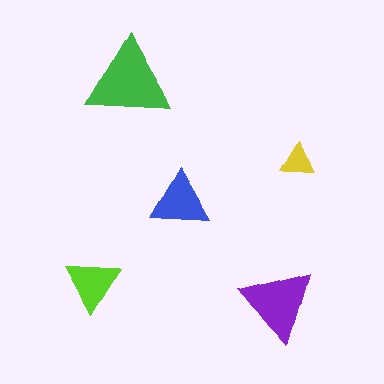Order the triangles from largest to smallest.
the green one, the purple one, the blue one, the lime one, the yellow one.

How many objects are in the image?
There are 5 objects in the image.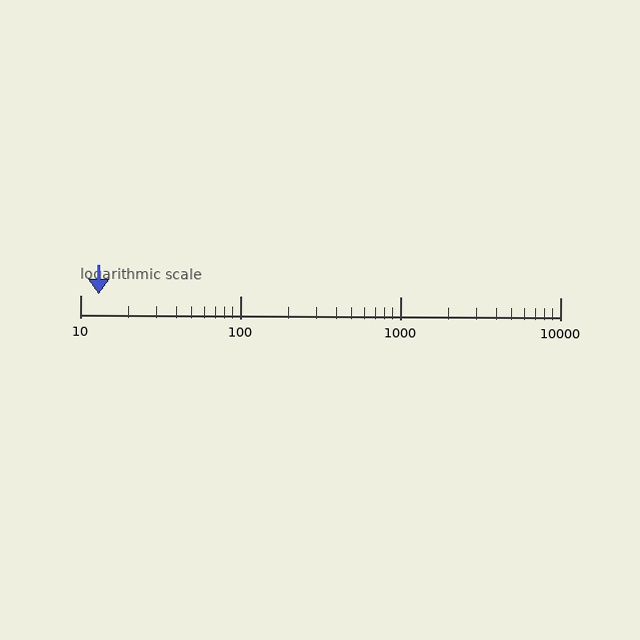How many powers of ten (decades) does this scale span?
The scale spans 3 decades, from 10 to 10000.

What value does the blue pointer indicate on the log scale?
The pointer indicates approximately 13.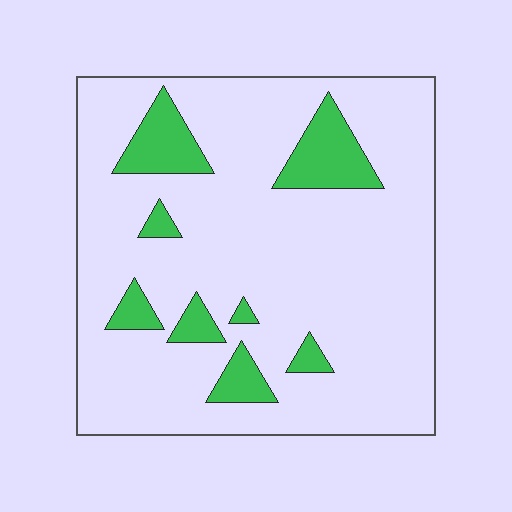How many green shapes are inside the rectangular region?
8.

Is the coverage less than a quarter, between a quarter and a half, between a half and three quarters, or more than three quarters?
Less than a quarter.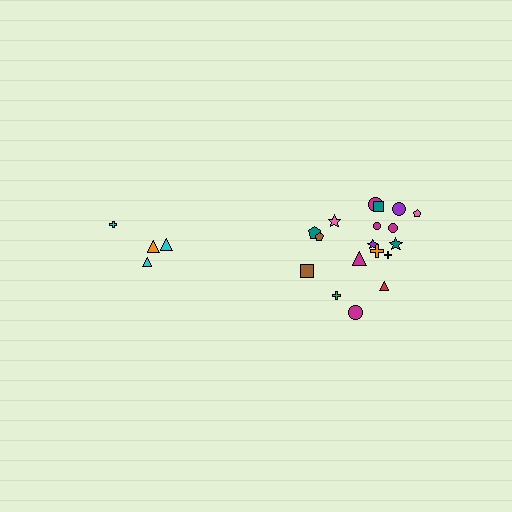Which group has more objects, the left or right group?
The right group.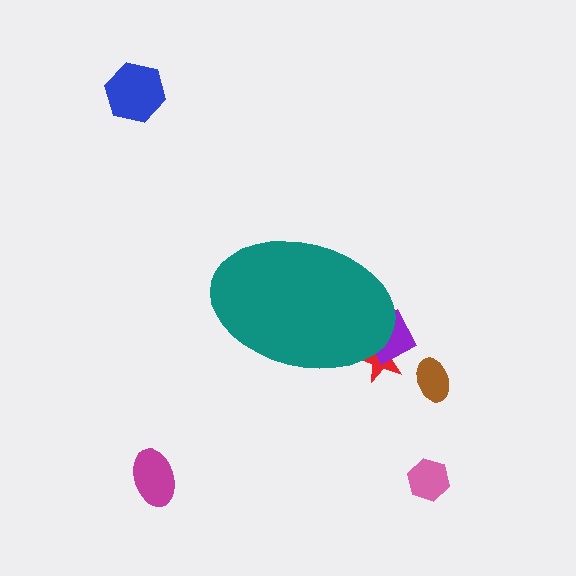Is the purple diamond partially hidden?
Yes, the purple diamond is partially hidden behind the teal ellipse.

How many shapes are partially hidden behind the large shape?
2 shapes are partially hidden.